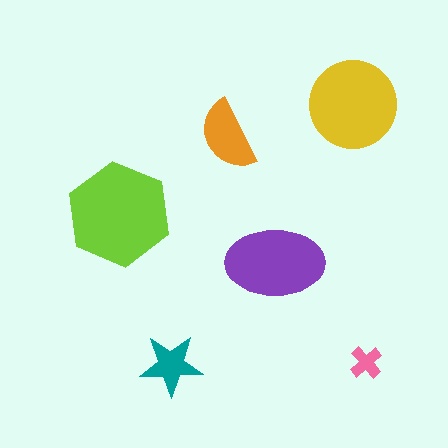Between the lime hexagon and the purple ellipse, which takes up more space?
The lime hexagon.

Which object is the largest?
The lime hexagon.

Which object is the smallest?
The pink cross.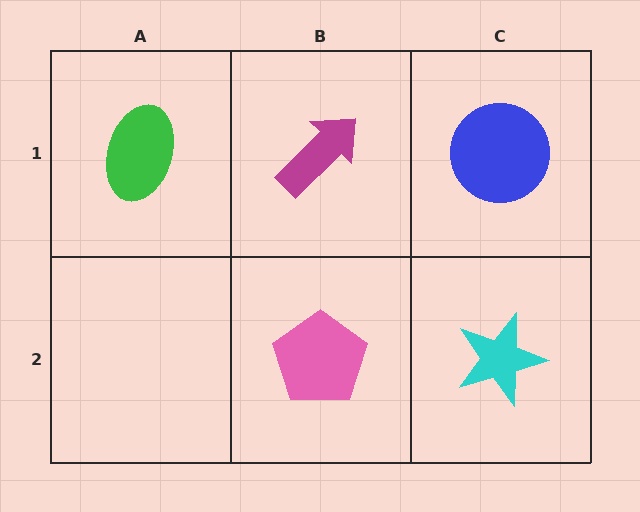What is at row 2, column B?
A pink pentagon.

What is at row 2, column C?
A cyan star.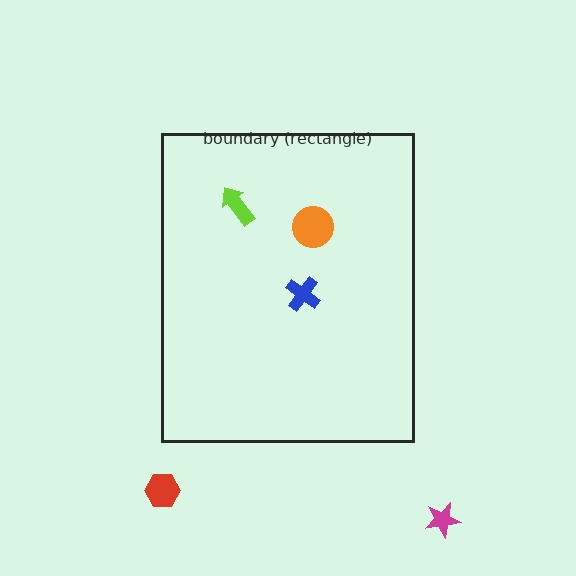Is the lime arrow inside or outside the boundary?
Inside.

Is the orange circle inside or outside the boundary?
Inside.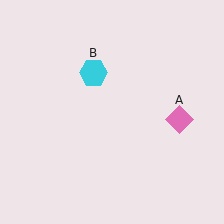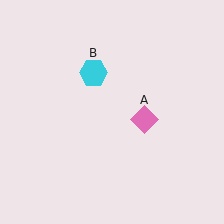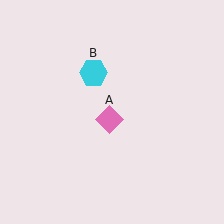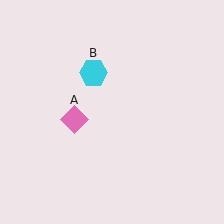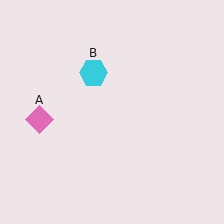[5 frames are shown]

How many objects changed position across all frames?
1 object changed position: pink diamond (object A).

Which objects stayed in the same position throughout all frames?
Cyan hexagon (object B) remained stationary.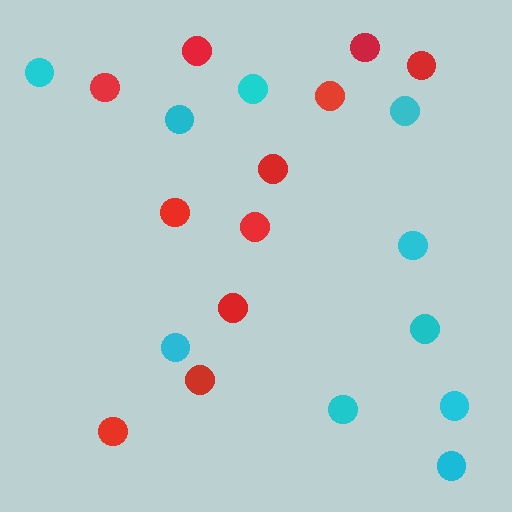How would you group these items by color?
There are 2 groups: one group of red circles (11) and one group of cyan circles (10).